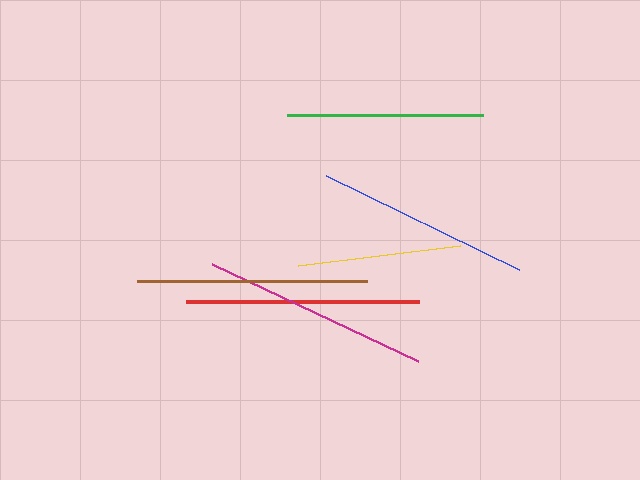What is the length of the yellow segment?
The yellow segment is approximately 163 pixels long.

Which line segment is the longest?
The red line is the longest at approximately 233 pixels.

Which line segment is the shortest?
The yellow line is the shortest at approximately 163 pixels.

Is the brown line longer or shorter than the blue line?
The brown line is longer than the blue line.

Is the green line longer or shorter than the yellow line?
The green line is longer than the yellow line.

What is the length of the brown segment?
The brown segment is approximately 230 pixels long.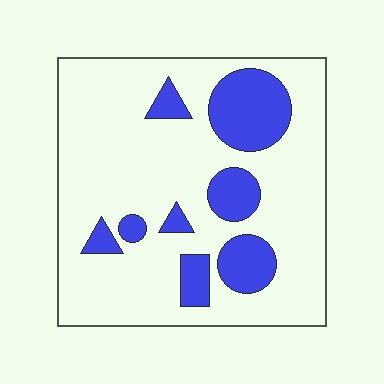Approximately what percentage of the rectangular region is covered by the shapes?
Approximately 20%.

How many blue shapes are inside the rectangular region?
8.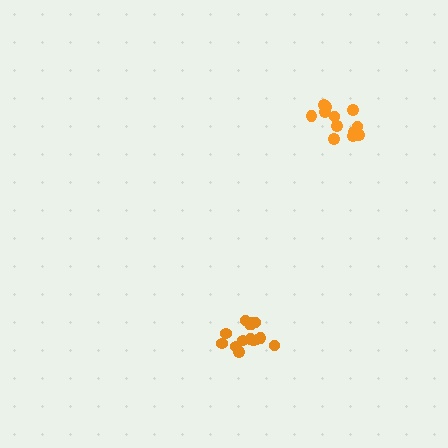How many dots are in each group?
Group 1: 12 dots, Group 2: 15 dots (27 total).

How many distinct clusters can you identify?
There are 2 distinct clusters.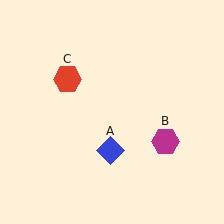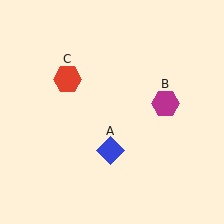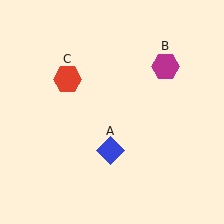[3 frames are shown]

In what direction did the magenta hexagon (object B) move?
The magenta hexagon (object B) moved up.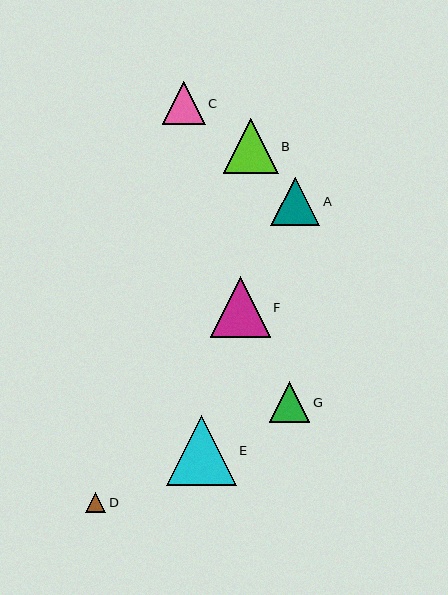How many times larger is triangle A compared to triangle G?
Triangle A is approximately 1.2 times the size of triangle G.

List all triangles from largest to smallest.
From largest to smallest: E, F, B, A, C, G, D.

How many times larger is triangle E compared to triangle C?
Triangle E is approximately 1.6 times the size of triangle C.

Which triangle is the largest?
Triangle E is the largest with a size of approximately 70 pixels.